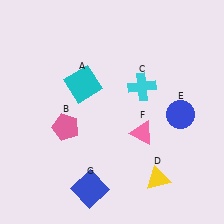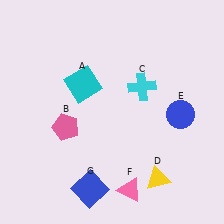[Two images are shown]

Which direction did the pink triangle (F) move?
The pink triangle (F) moved down.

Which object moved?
The pink triangle (F) moved down.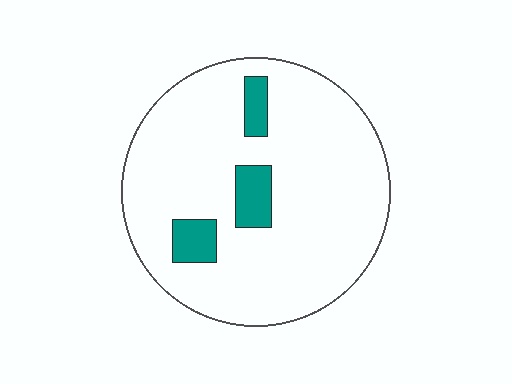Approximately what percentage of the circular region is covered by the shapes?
Approximately 10%.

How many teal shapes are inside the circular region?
3.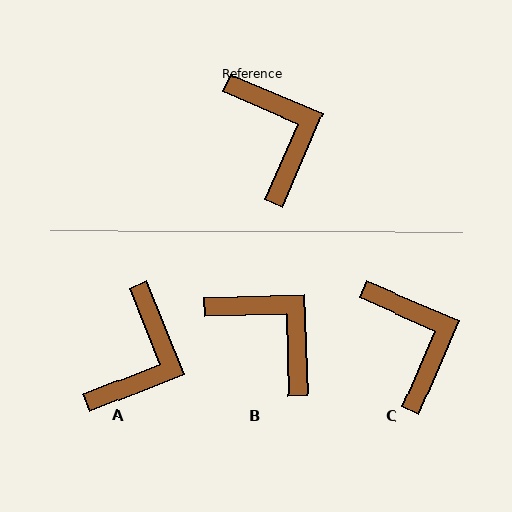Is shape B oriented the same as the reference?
No, it is off by about 25 degrees.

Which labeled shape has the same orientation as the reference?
C.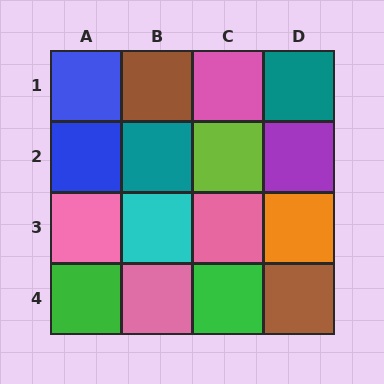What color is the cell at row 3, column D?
Orange.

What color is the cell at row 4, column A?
Green.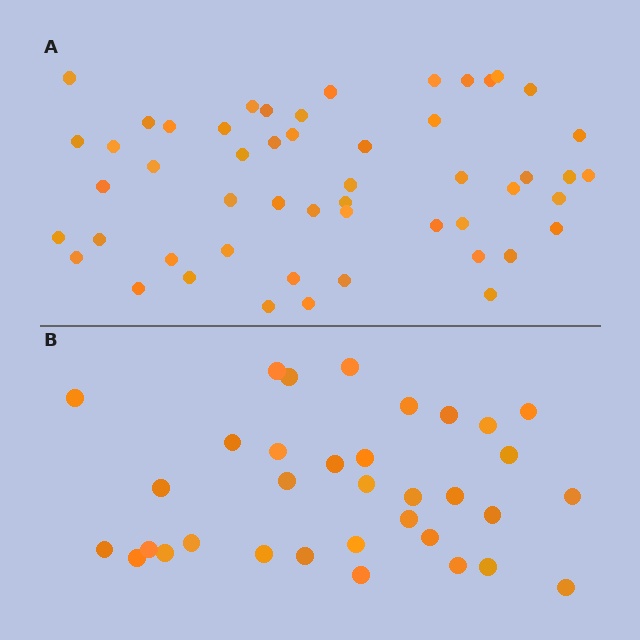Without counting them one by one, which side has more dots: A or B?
Region A (the top region) has more dots.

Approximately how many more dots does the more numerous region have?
Region A has approximately 20 more dots than region B.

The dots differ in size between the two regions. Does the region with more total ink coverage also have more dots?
No. Region B has more total ink coverage because its dots are larger, but region A actually contains more individual dots. Total area can be misleading — the number of items is what matters here.